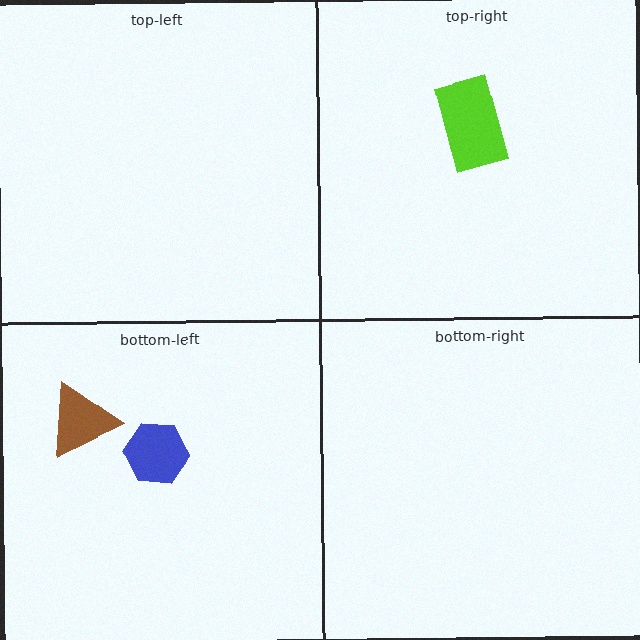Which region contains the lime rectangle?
The top-right region.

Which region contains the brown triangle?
The bottom-left region.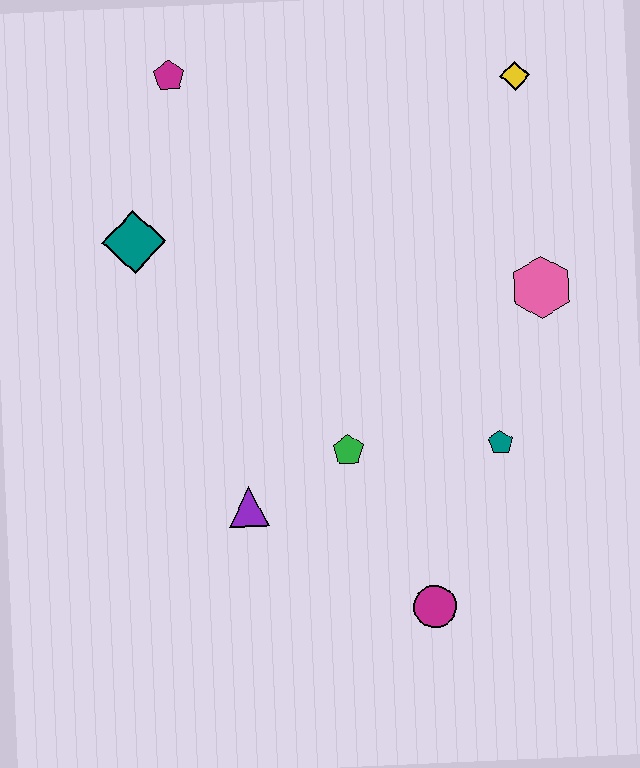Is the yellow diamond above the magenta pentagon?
No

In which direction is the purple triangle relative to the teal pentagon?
The purple triangle is to the left of the teal pentagon.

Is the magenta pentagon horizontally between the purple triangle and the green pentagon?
No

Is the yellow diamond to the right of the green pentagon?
Yes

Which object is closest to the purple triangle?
The green pentagon is closest to the purple triangle.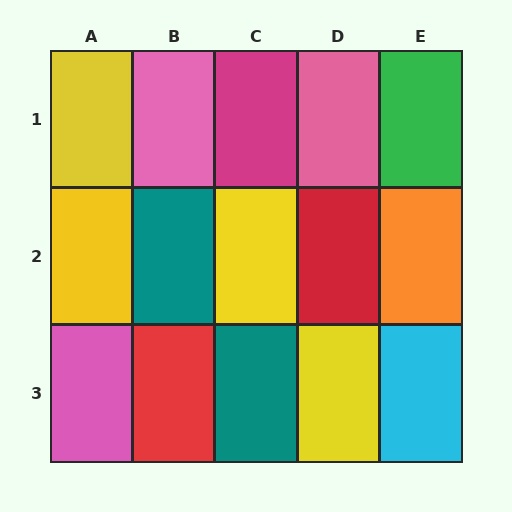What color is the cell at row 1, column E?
Green.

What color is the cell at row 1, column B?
Pink.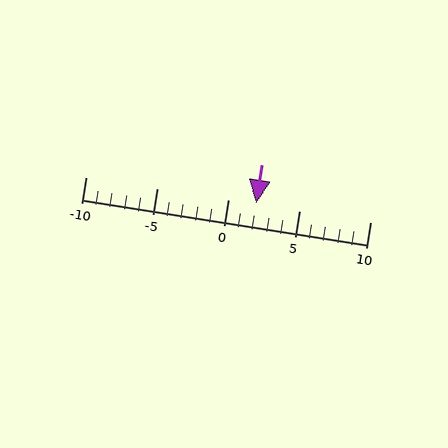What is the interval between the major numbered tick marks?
The major tick marks are spaced 5 units apart.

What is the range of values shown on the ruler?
The ruler shows values from -10 to 10.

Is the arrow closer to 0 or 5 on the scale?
The arrow is closer to 0.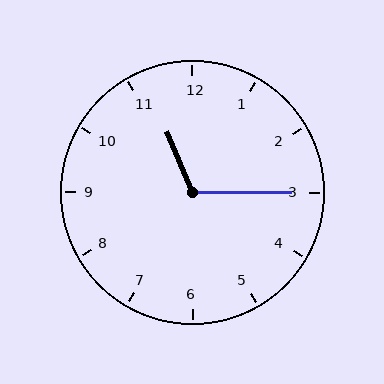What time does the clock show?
11:15.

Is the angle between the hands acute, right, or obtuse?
It is obtuse.